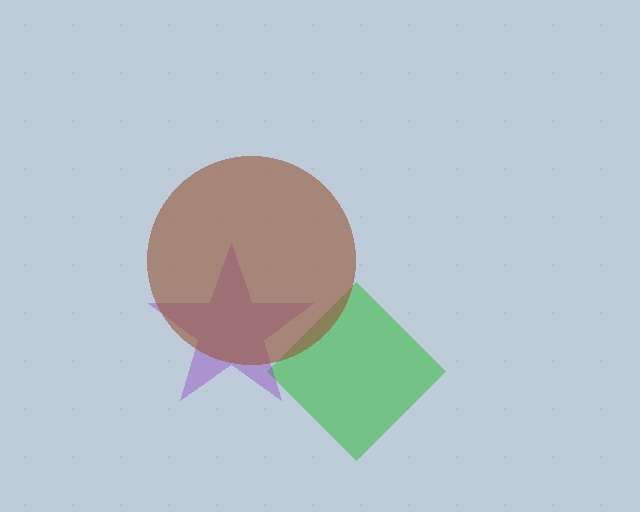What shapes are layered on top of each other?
The layered shapes are: a green diamond, a purple star, a brown circle.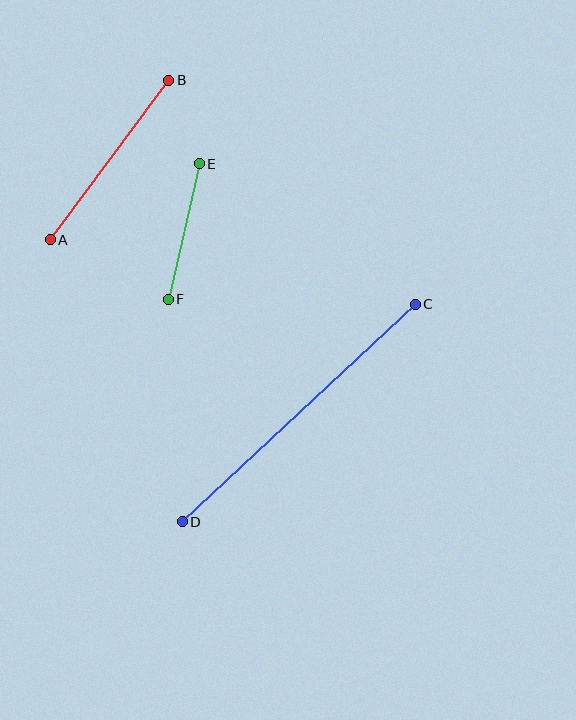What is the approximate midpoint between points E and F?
The midpoint is at approximately (184, 231) pixels.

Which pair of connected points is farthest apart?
Points C and D are farthest apart.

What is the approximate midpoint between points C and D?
The midpoint is at approximately (299, 413) pixels.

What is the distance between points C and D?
The distance is approximately 318 pixels.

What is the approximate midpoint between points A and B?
The midpoint is at approximately (109, 160) pixels.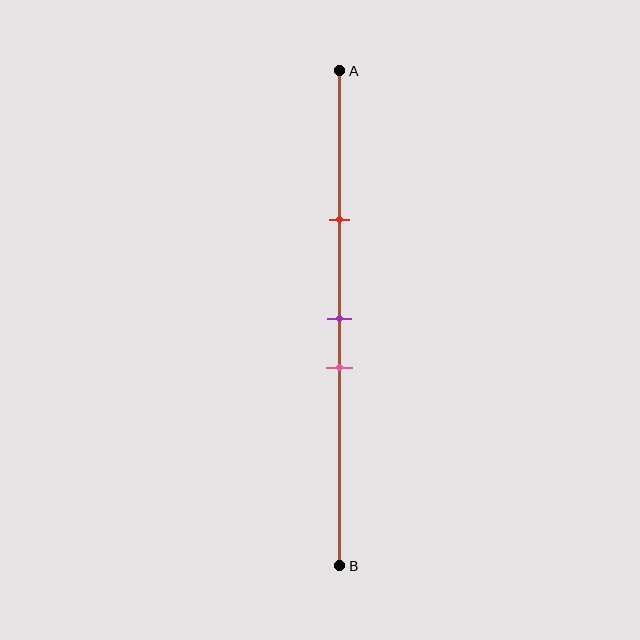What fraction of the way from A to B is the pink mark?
The pink mark is approximately 60% (0.6) of the way from A to B.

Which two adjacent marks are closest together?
The purple and pink marks are the closest adjacent pair.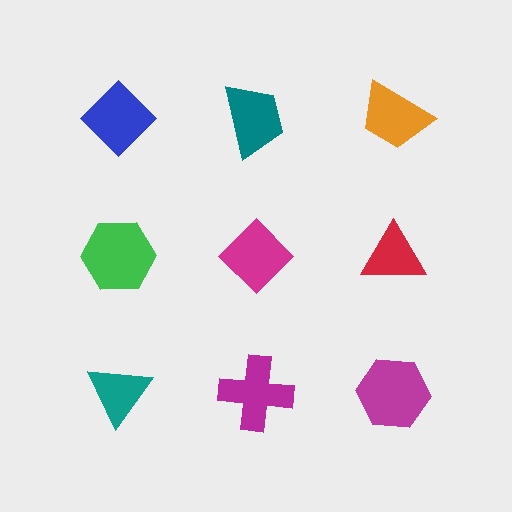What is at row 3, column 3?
A magenta hexagon.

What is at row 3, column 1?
A teal triangle.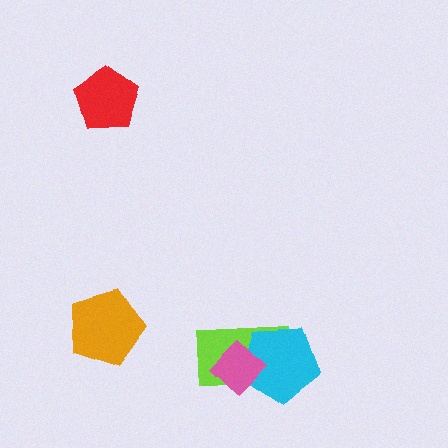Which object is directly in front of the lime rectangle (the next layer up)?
The cyan pentagon is directly in front of the lime rectangle.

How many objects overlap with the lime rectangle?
2 objects overlap with the lime rectangle.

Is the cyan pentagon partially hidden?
Yes, it is partially covered by another shape.